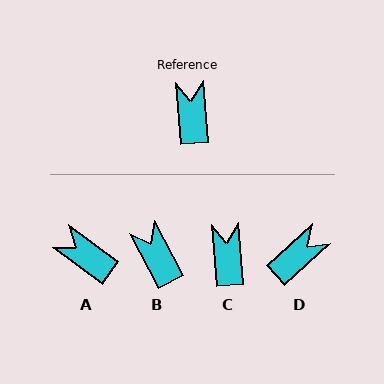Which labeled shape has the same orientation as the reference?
C.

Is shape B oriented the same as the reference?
No, it is off by about 23 degrees.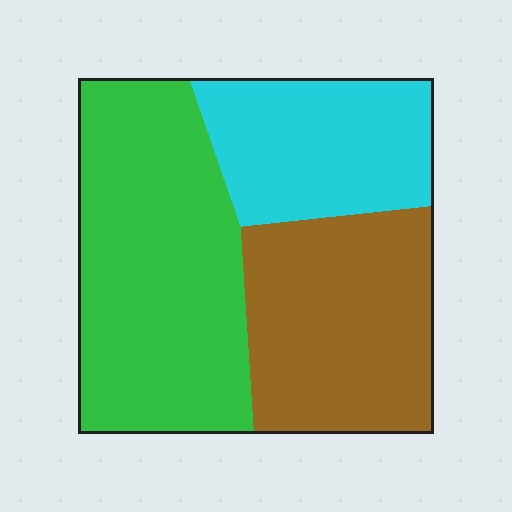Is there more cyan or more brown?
Brown.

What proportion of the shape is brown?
Brown takes up between a quarter and a half of the shape.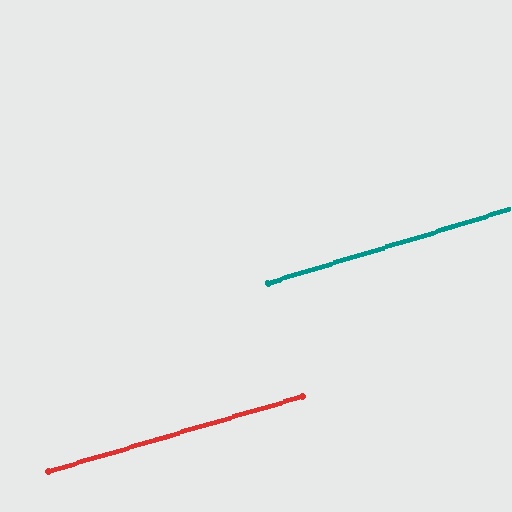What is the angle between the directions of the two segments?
Approximately 1 degree.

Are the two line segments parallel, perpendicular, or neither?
Parallel — their directions differ by only 0.5°.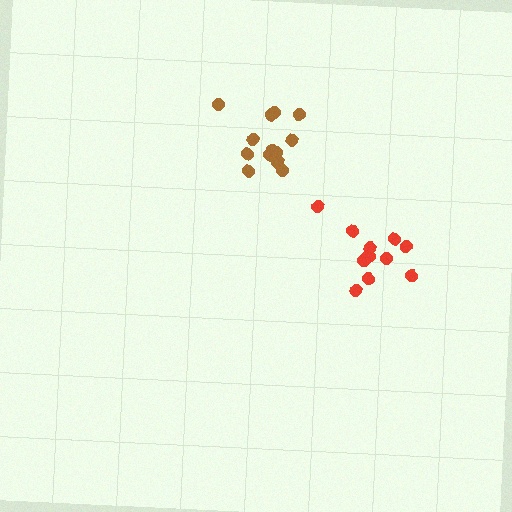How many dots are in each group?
Group 1: 11 dots, Group 2: 13 dots (24 total).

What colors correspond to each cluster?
The clusters are colored: red, brown.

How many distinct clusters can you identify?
There are 2 distinct clusters.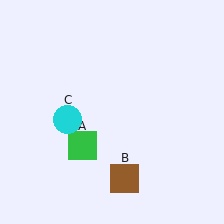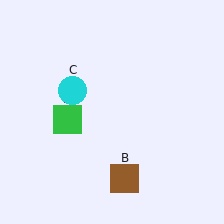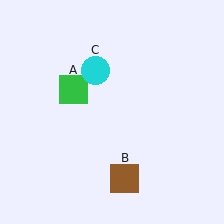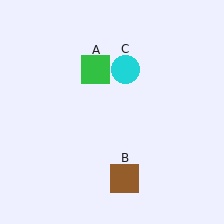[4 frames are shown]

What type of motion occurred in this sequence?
The green square (object A), cyan circle (object C) rotated clockwise around the center of the scene.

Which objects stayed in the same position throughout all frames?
Brown square (object B) remained stationary.